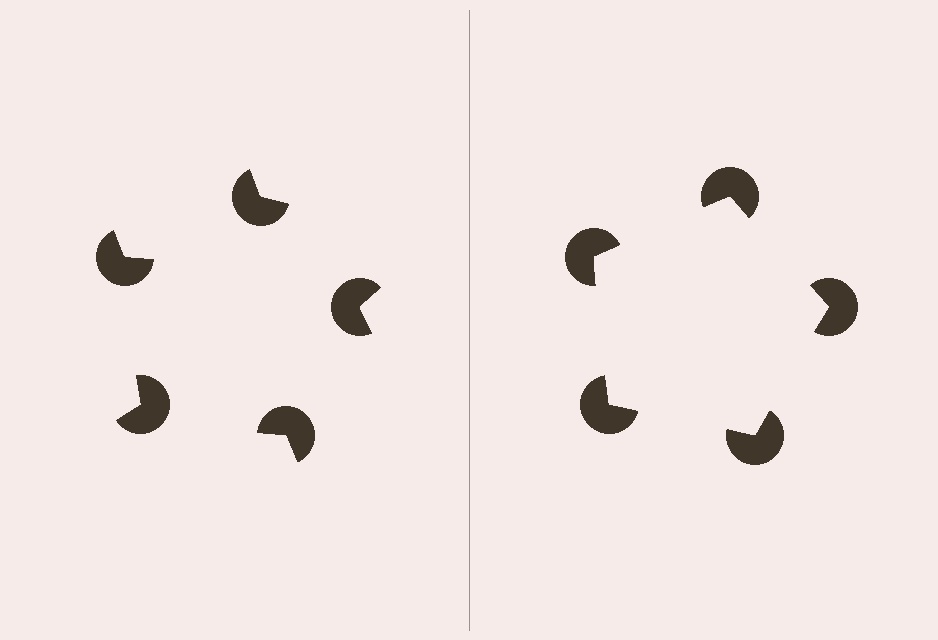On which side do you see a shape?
An illusory pentagon appears on the right side. On the left side the wedge cuts are rotated, so no coherent shape forms.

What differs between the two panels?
The pac-man discs are positioned identically on both sides; only the wedge orientations differ. On the right they align to a pentagon; on the left they are misaligned.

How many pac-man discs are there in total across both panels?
10 — 5 on each side.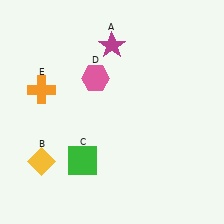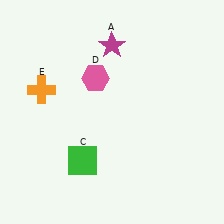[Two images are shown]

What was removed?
The yellow diamond (B) was removed in Image 2.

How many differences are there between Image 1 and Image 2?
There is 1 difference between the two images.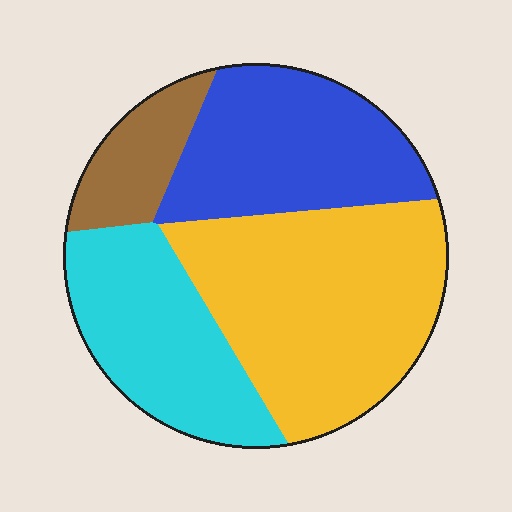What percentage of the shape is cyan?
Cyan takes up about one quarter (1/4) of the shape.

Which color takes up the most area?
Yellow, at roughly 40%.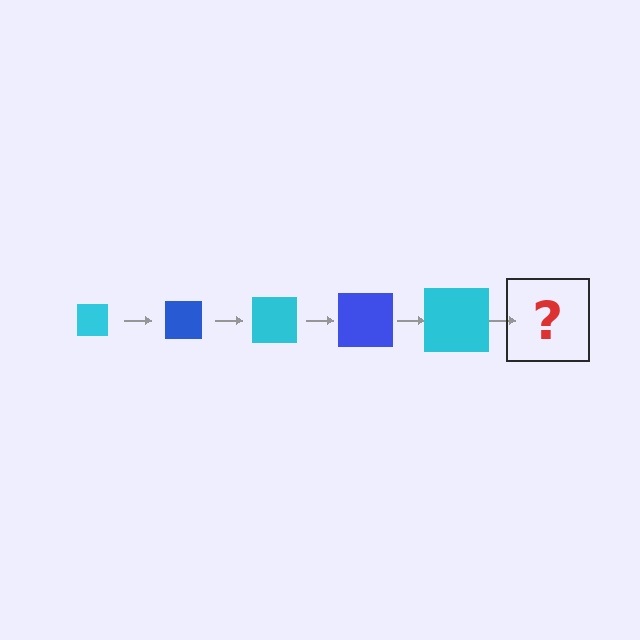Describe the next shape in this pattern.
It should be a blue square, larger than the previous one.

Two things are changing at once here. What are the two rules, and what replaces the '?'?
The two rules are that the square grows larger each step and the color cycles through cyan and blue. The '?' should be a blue square, larger than the previous one.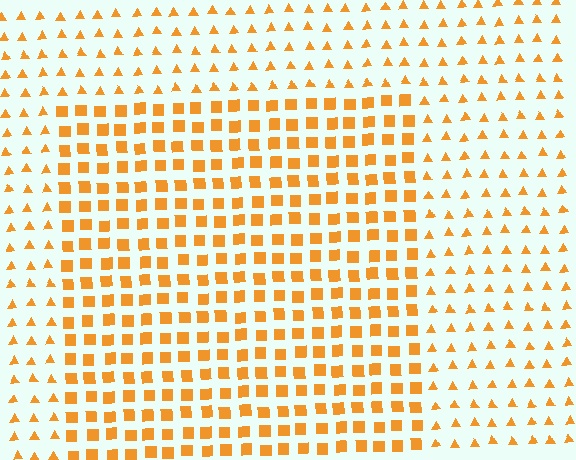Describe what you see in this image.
The image is filled with small orange elements arranged in a uniform grid. A rectangle-shaped region contains squares, while the surrounding area contains triangles. The boundary is defined purely by the change in element shape.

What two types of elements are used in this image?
The image uses squares inside the rectangle region and triangles outside it.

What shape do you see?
I see a rectangle.